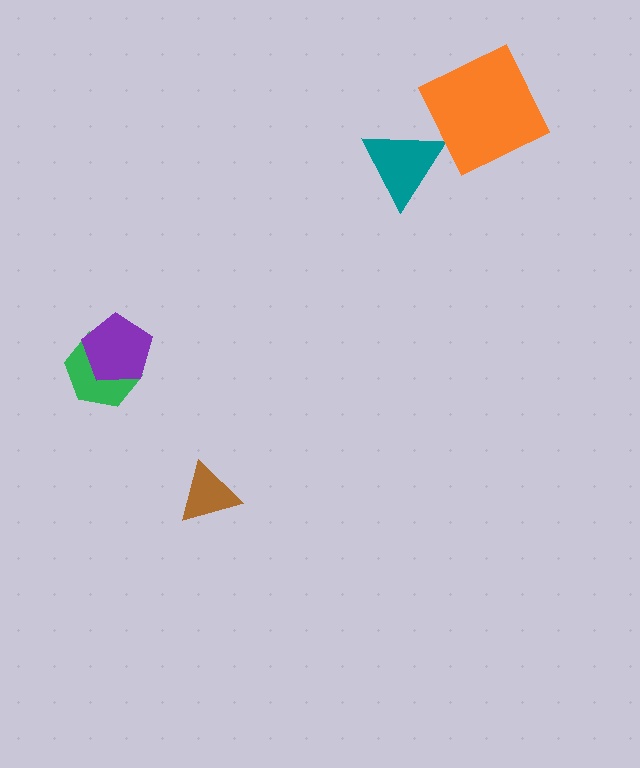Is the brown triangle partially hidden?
No, no other shape covers it.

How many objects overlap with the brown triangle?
0 objects overlap with the brown triangle.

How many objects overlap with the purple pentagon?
1 object overlaps with the purple pentagon.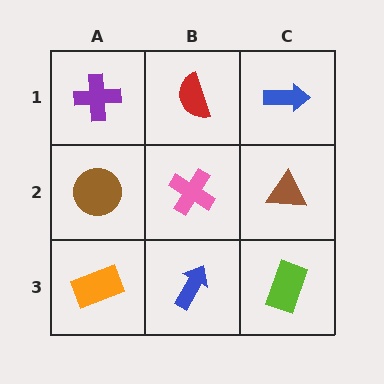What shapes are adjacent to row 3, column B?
A pink cross (row 2, column B), an orange rectangle (row 3, column A), a lime rectangle (row 3, column C).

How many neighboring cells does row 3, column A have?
2.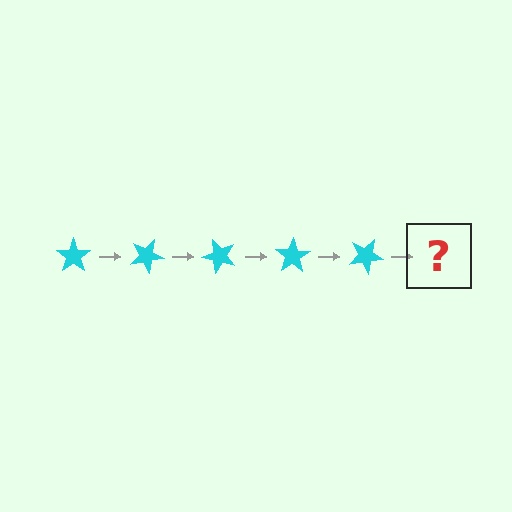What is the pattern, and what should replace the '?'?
The pattern is that the star rotates 25 degrees each step. The '?' should be a cyan star rotated 125 degrees.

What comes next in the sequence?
The next element should be a cyan star rotated 125 degrees.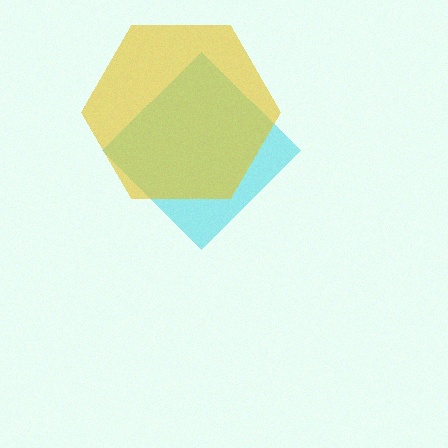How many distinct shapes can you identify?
There are 2 distinct shapes: a cyan diamond, a yellow hexagon.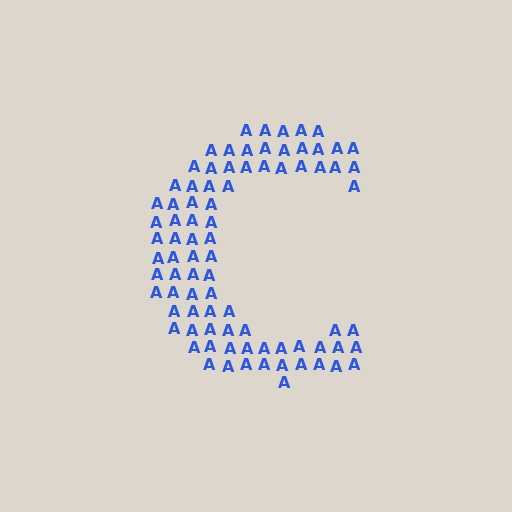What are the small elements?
The small elements are letter A's.